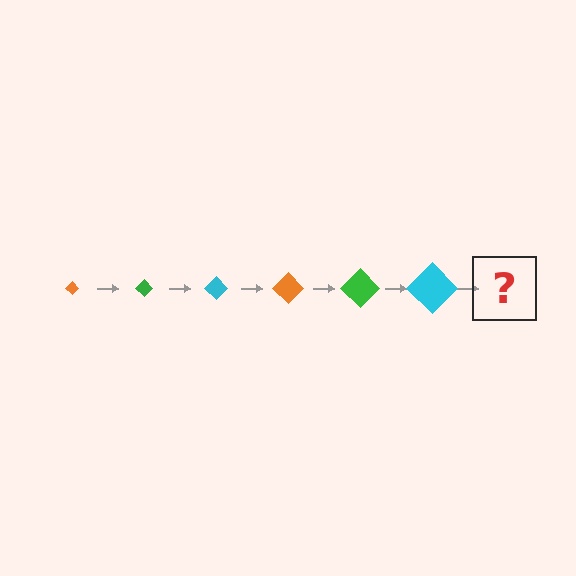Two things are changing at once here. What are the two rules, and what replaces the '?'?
The two rules are that the diamond grows larger each step and the color cycles through orange, green, and cyan. The '?' should be an orange diamond, larger than the previous one.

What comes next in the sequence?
The next element should be an orange diamond, larger than the previous one.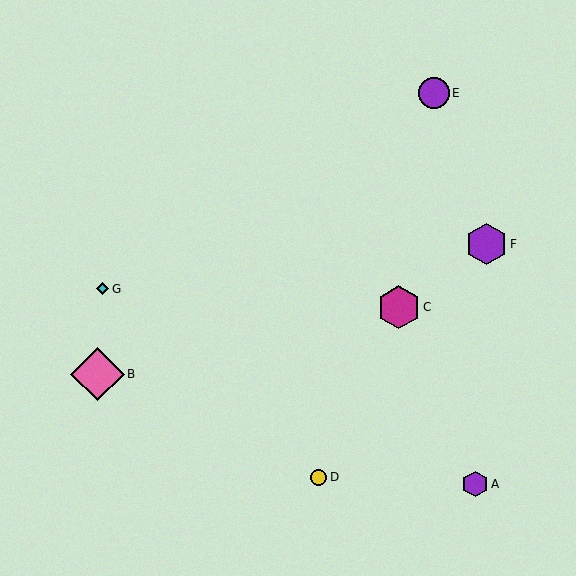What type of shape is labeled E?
Shape E is a purple circle.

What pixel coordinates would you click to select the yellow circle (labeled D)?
Click at (318, 477) to select the yellow circle D.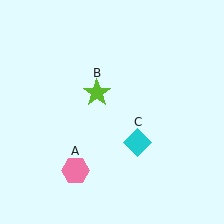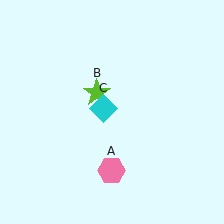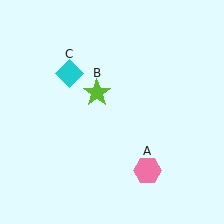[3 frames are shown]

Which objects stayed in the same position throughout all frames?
Lime star (object B) remained stationary.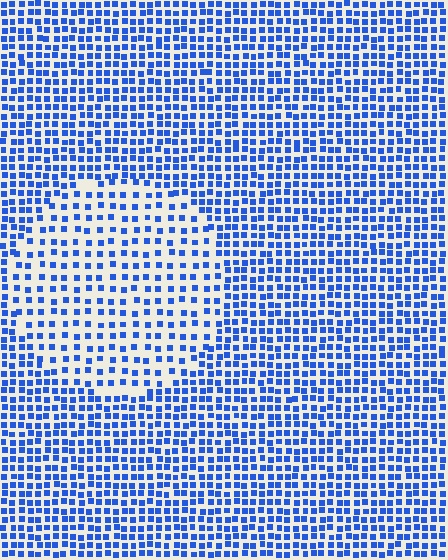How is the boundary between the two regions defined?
The boundary is defined by a change in element density (approximately 1.9x ratio). All elements are the same color, size, and shape.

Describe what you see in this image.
The image contains small blue elements arranged at two different densities. A circle-shaped region is visible where the elements are less densely packed than the surrounding area.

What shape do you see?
I see a circle.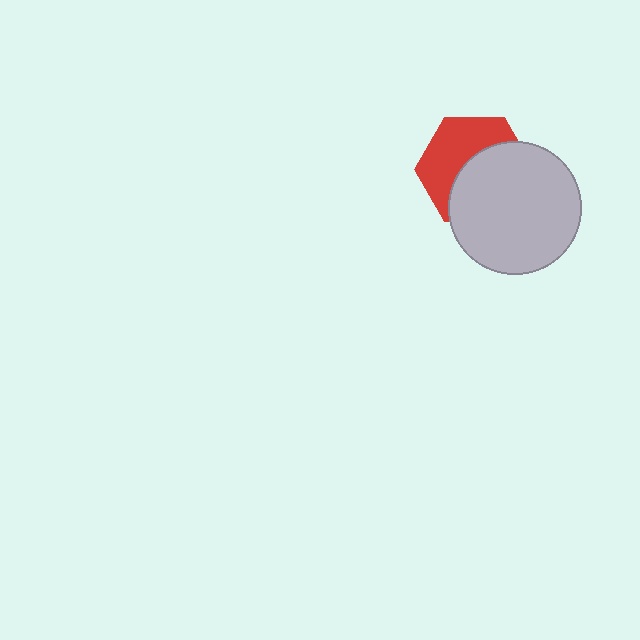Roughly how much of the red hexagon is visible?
About half of it is visible (roughly 47%).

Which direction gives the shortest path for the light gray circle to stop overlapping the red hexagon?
Moving toward the lower-right gives the shortest separation.